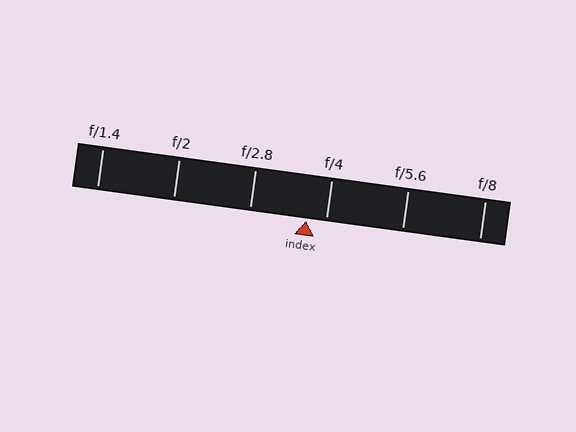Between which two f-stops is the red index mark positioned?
The index mark is between f/2.8 and f/4.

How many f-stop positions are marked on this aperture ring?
There are 6 f-stop positions marked.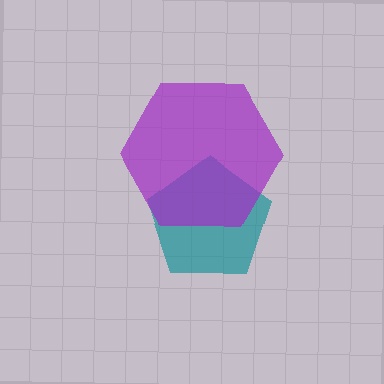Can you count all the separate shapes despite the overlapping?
Yes, there are 2 separate shapes.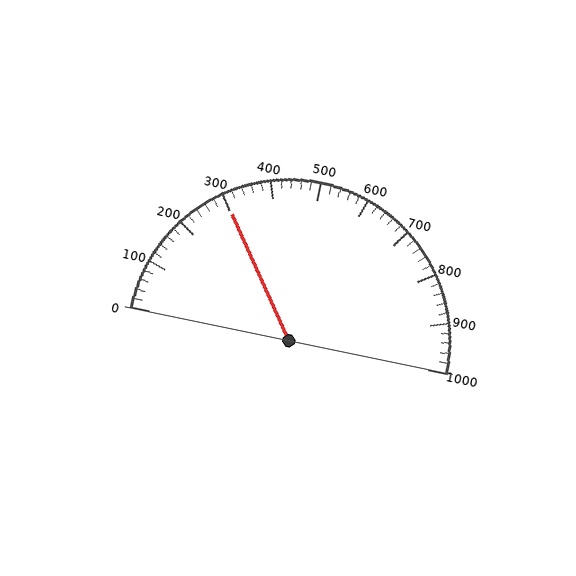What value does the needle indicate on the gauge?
The needle indicates approximately 300.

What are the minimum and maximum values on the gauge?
The gauge ranges from 0 to 1000.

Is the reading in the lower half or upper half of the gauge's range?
The reading is in the lower half of the range (0 to 1000).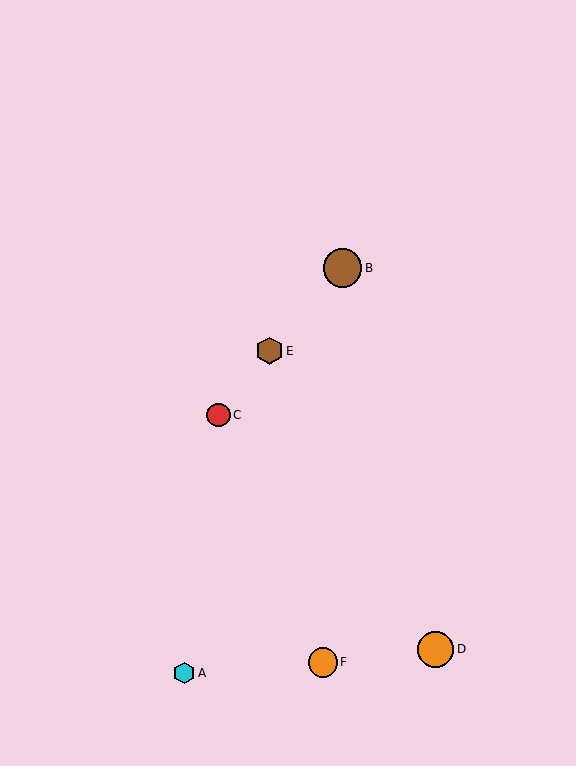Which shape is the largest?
The brown circle (labeled B) is the largest.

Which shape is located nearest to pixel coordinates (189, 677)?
The cyan hexagon (labeled A) at (184, 673) is nearest to that location.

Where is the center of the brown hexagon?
The center of the brown hexagon is at (270, 351).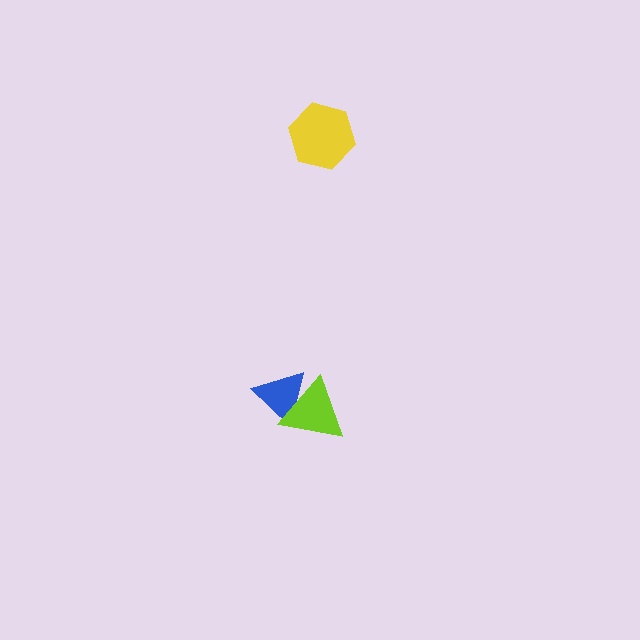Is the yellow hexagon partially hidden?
No, no other shape covers it.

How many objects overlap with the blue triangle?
1 object overlaps with the blue triangle.